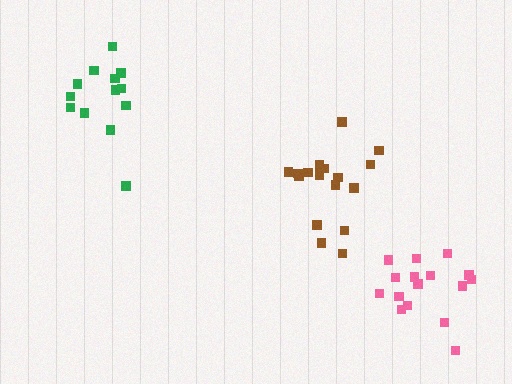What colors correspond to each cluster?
The clusters are colored: pink, brown, green.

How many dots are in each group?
Group 1: 16 dots, Group 2: 17 dots, Group 3: 13 dots (46 total).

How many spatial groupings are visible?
There are 3 spatial groupings.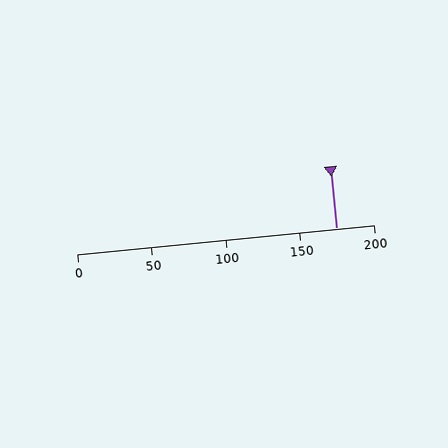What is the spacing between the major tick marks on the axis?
The major ticks are spaced 50 apart.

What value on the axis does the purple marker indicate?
The marker indicates approximately 175.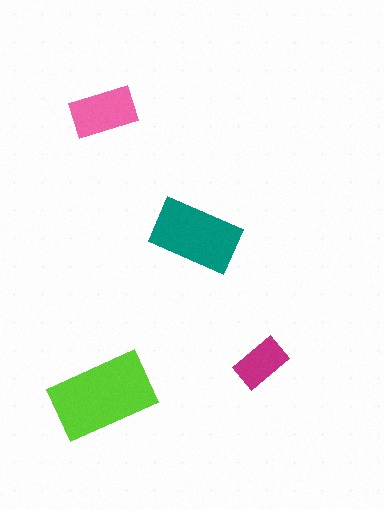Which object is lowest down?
The lime rectangle is bottommost.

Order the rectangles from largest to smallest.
the lime one, the teal one, the pink one, the magenta one.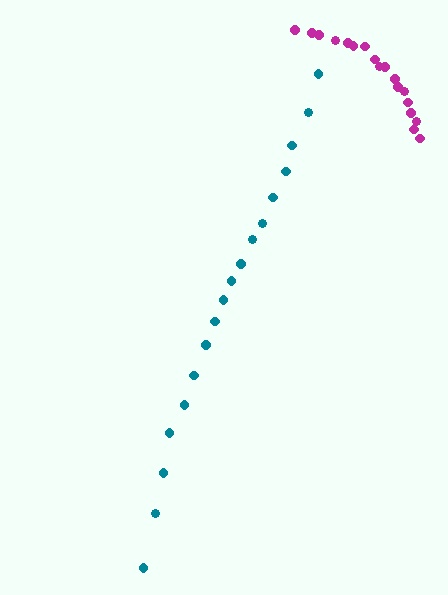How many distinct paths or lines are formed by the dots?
There are 2 distinct paths.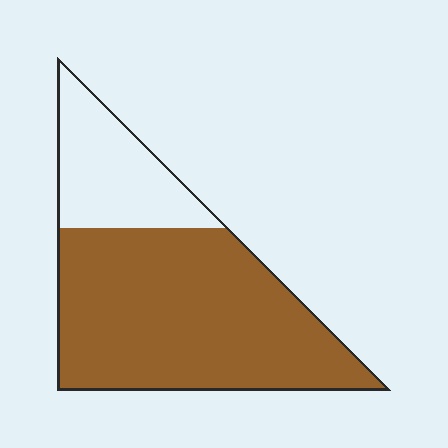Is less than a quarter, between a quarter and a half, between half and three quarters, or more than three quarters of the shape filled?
Between half and three quarters.